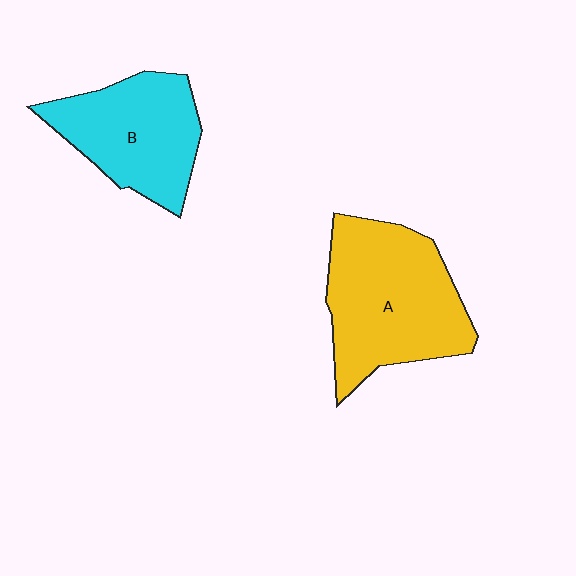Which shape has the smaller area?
Shape B (cyan).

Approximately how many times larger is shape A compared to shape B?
Approximately 1.3 times.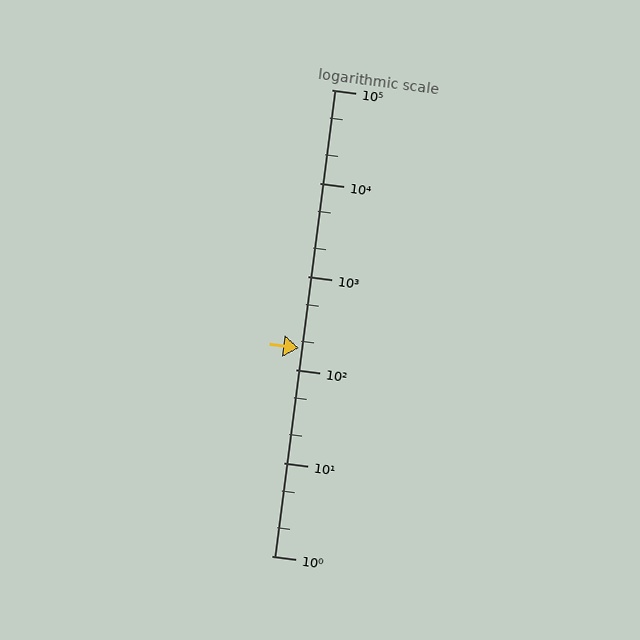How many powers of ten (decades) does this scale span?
The scale spans 5 decades, from 1 to 100000.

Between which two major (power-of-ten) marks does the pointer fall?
The pointer is between 100 and 1000.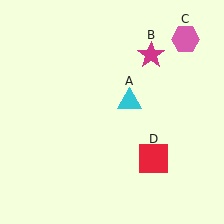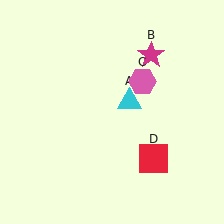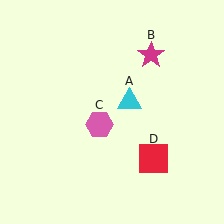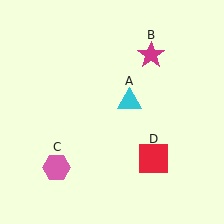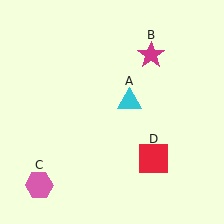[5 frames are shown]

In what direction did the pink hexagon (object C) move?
The pink hexagon (object C) moved down and to the left.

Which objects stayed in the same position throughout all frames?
Cyan triangle (object A) and magenta star (object B) and red square (object D) remained stationary.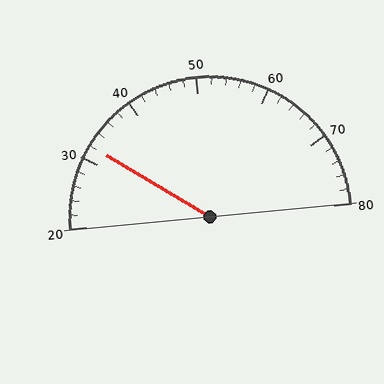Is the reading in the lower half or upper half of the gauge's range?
The reading is in the lower half of the range (20 to 80).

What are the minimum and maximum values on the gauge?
The gauge ranges from 20 to 80.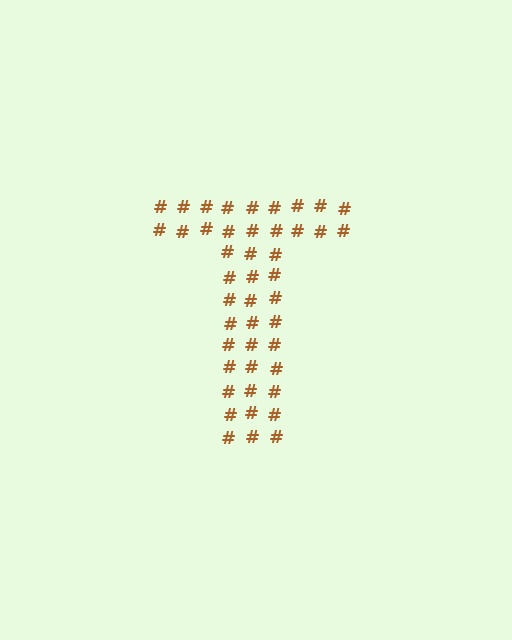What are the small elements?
The small elements are hash symbols.